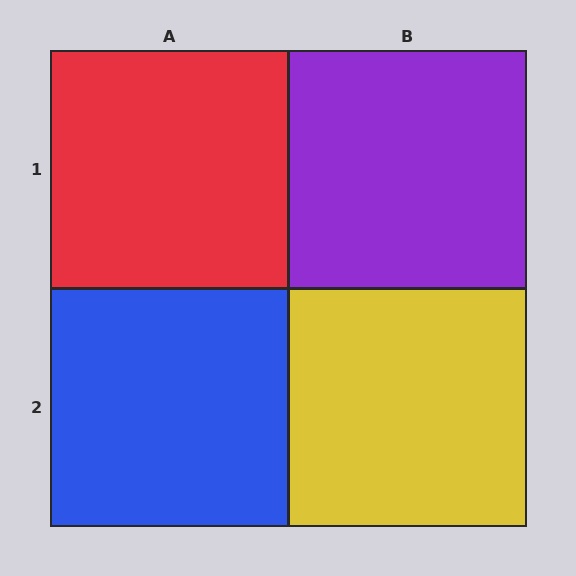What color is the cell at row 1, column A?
Red.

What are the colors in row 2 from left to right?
Blue, yellow.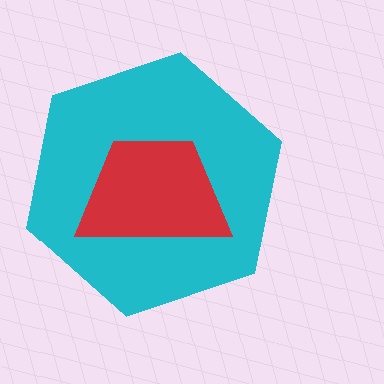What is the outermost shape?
The cyan hexagon.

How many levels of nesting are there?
2.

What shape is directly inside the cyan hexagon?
The red trapezoid.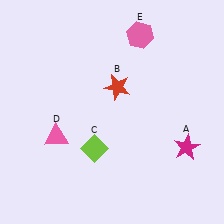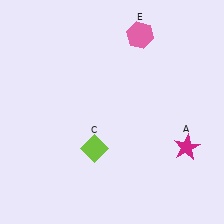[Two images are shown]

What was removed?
The red star (B), the pink triangle (D) were removed in Image 2.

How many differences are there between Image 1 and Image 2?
There are 2 differences between the two images.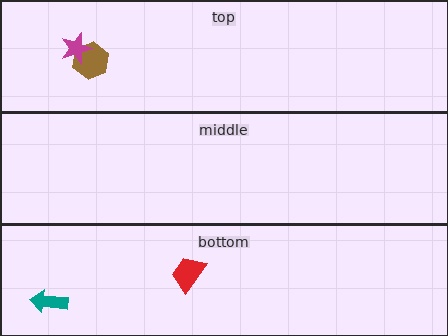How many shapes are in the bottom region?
2.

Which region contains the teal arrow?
The bottom region.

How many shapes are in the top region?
2.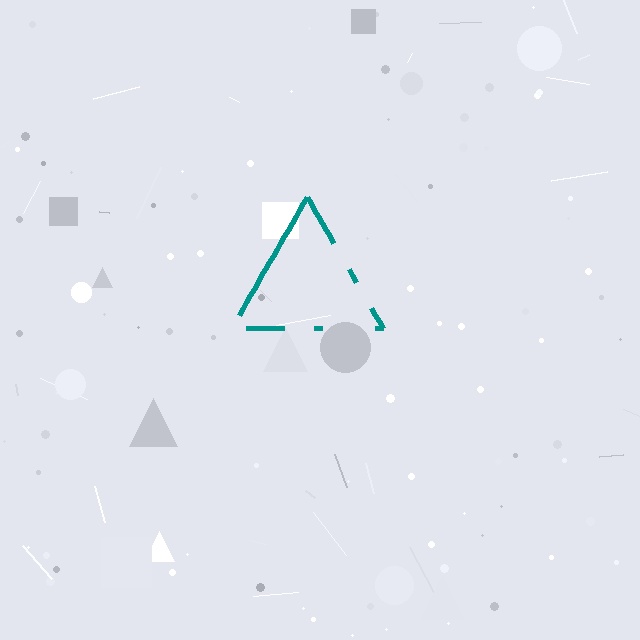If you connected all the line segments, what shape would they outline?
They would outline a triangle.